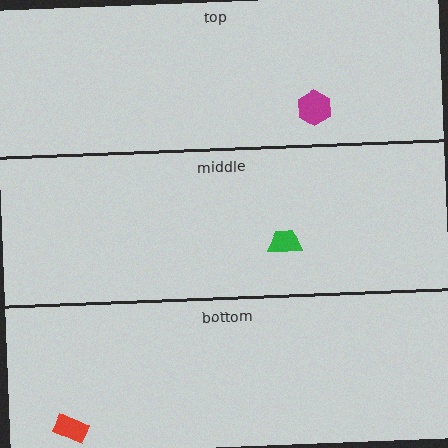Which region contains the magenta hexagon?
The top region.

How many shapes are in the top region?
1.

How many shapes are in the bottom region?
1.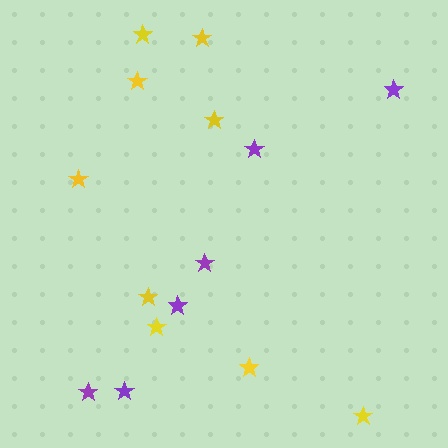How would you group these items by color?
There are 2 groups: one group of yellow stars (9) and one group of purple stars (6).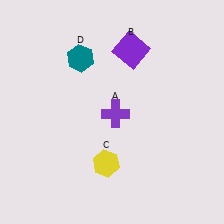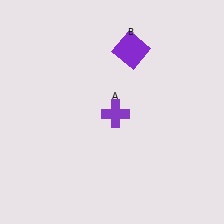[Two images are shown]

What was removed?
The teal hexagon (D), the yellow hexagon (C) were removed in Image 2.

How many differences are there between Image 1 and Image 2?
There are 2 differences between the two images.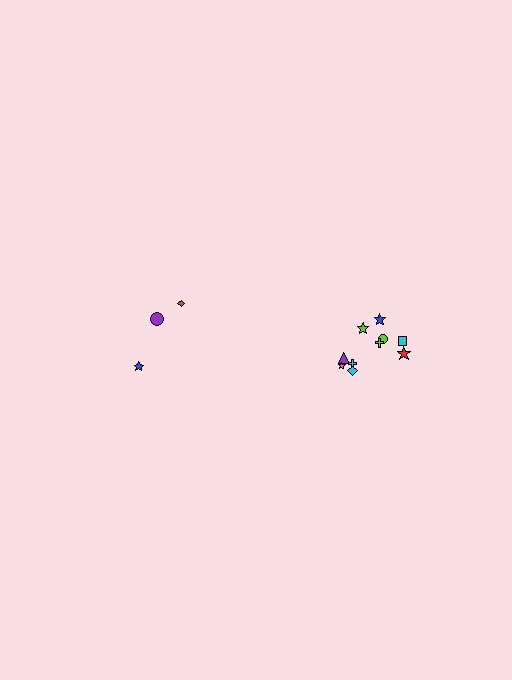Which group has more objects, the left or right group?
The right group.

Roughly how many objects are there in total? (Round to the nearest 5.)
Roughly 15 objects in total.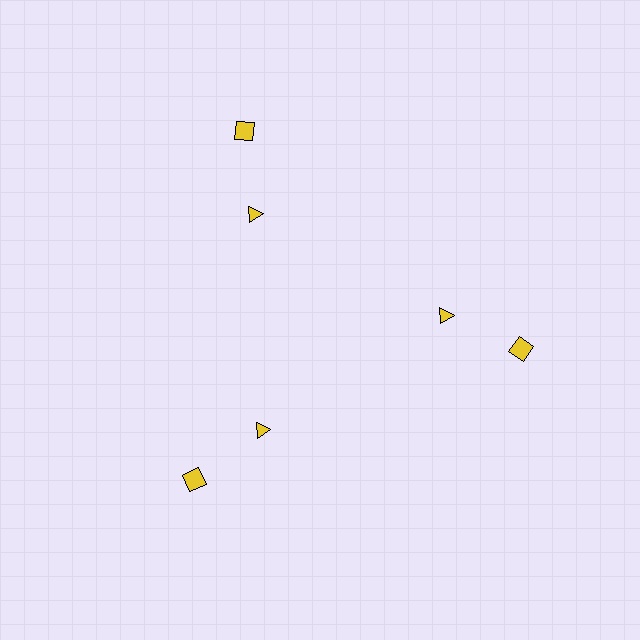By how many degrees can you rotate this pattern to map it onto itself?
The pattern maps onto itself every 120 degrees of rotation.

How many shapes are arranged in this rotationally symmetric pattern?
There are 6 shapes, arranged in 3 groups of 2.